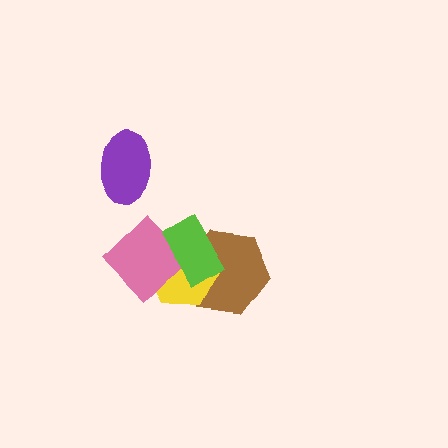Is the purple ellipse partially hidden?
No, no other shape covers it.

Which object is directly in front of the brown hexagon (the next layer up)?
The yellow hexagon is directly in front of the brown hexagon.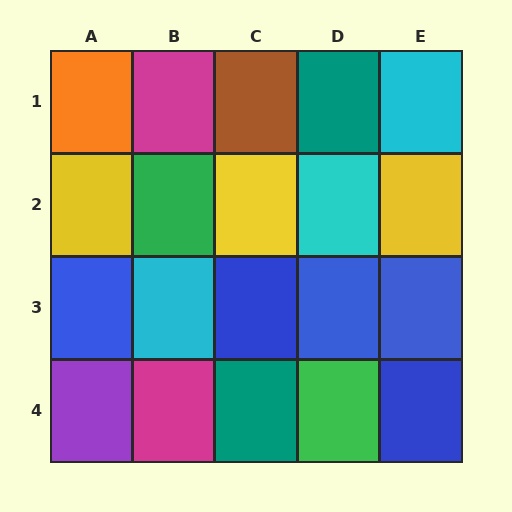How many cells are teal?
2 cells are teal.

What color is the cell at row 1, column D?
Teal.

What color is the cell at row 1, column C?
Brown.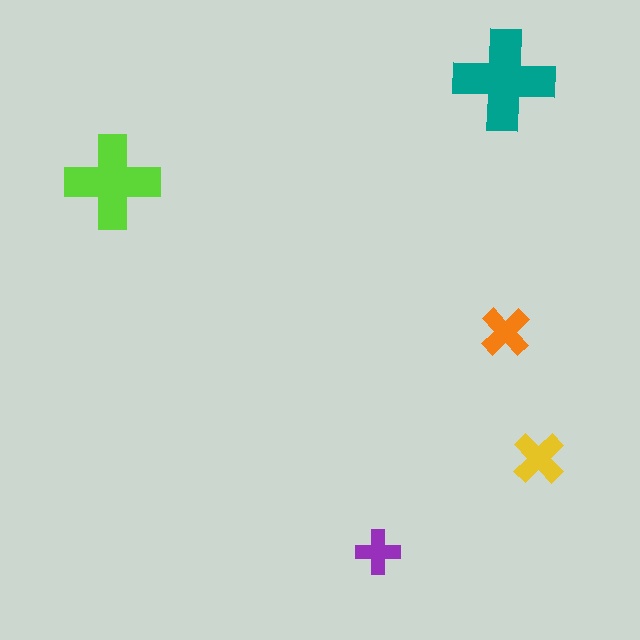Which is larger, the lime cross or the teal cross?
The teal one.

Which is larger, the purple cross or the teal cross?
The teal one.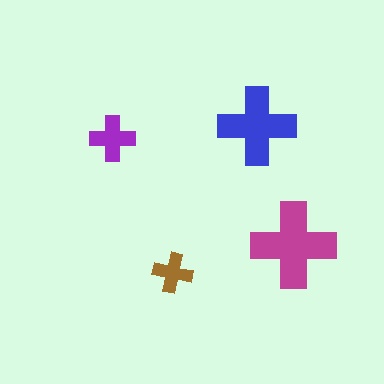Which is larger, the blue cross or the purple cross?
The blue one.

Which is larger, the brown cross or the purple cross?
The purple one.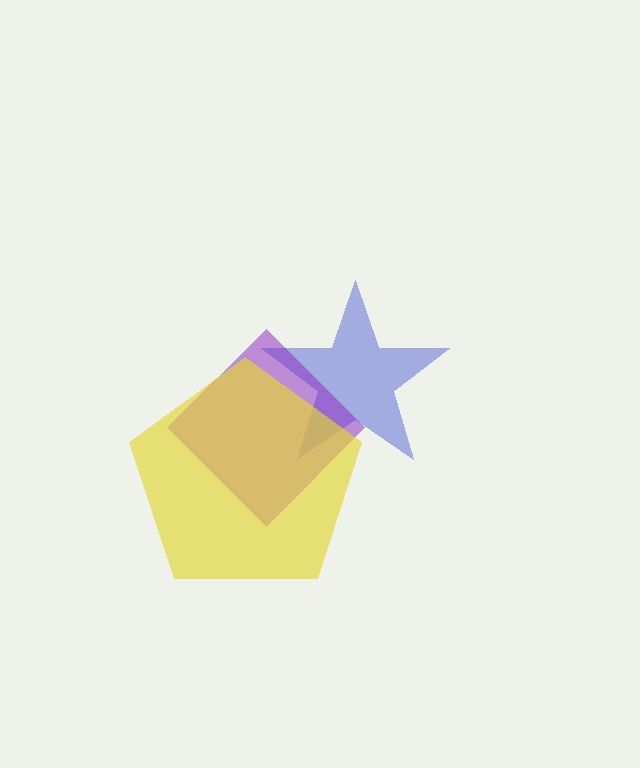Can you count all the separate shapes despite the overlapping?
Yes, there are 3 separate shapes.